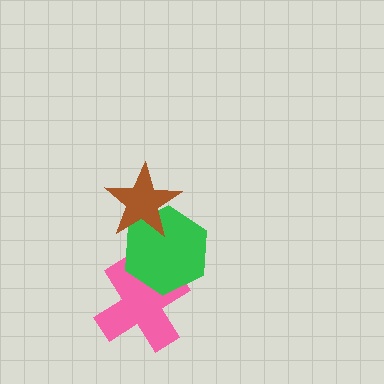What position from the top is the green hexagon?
The green hexagon is 2nd from the top.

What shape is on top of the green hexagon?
The brown star is on top of the green hexagon.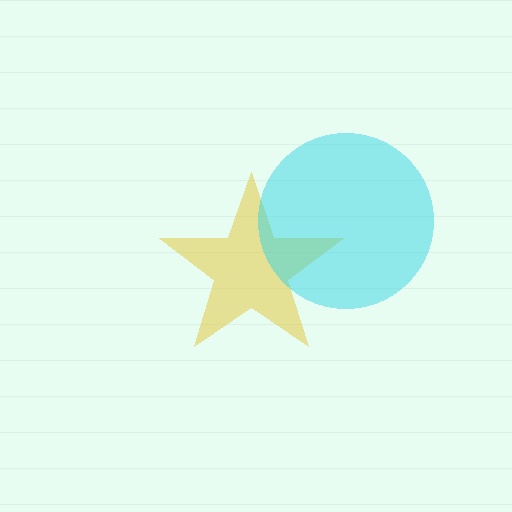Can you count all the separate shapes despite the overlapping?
Yes, there are 2 separate shapes.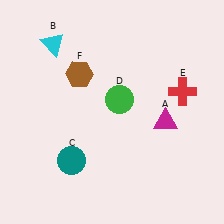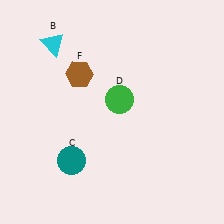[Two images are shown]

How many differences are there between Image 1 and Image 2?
There are 2 differences between the two images.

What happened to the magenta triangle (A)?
The magenta triangle (A) was removed in Image 2. It was in the bottom-right area of Image 1.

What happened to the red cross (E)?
The red cross (E) was removed in Image 2. It was in the top-right area of Image 1.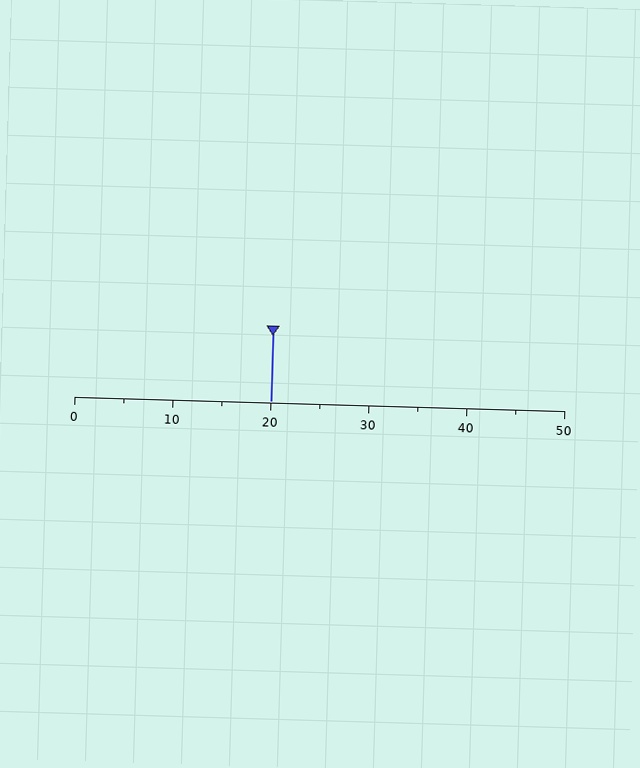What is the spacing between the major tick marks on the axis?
The major ticks are spaced 10 apart.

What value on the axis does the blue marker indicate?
The marker indicates approximately 20.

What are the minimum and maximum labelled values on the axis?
The axis runs from 0 to 50.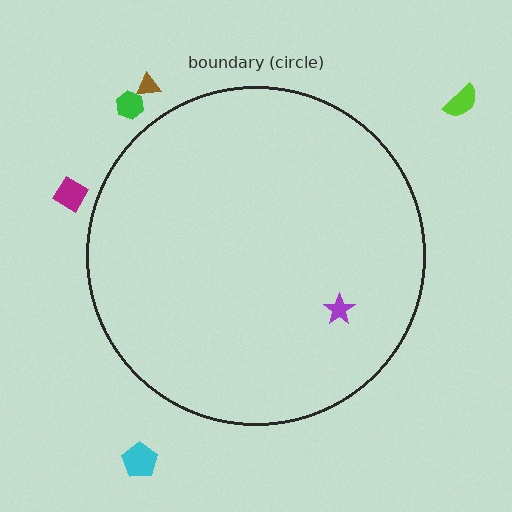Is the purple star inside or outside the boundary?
Inside.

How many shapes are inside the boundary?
1 inside, 5 outside.